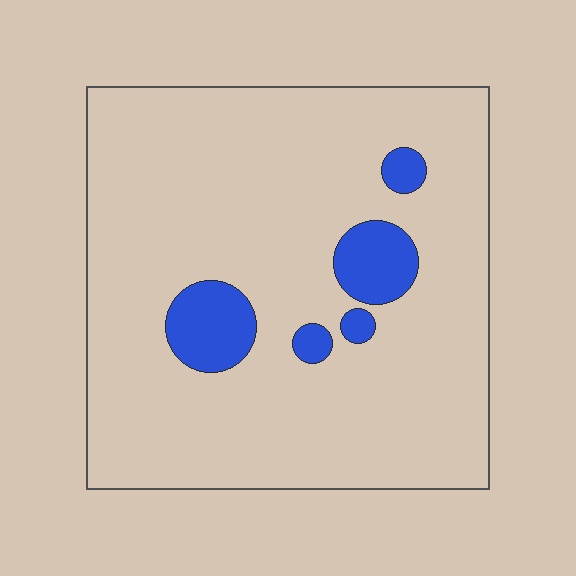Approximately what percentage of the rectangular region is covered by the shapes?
Approximately 10%.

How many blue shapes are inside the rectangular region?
5.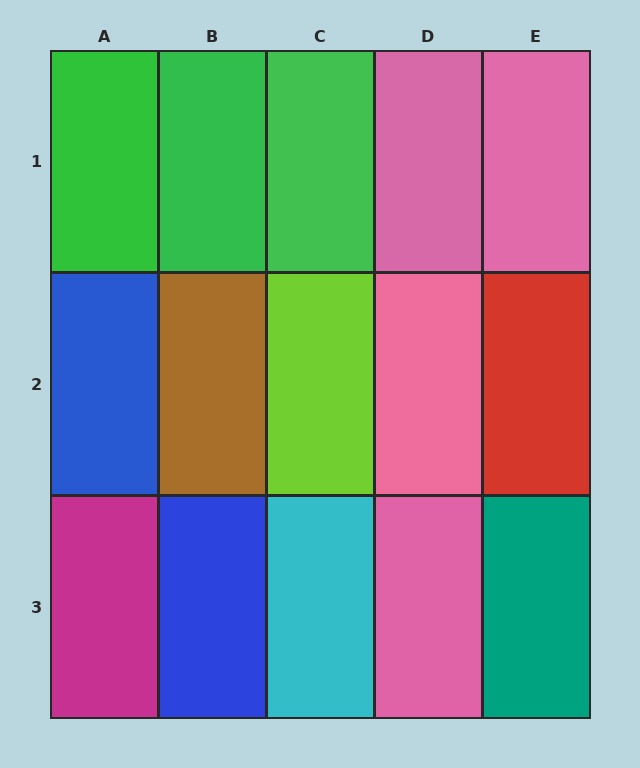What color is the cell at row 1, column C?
Green.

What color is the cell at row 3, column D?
Pink.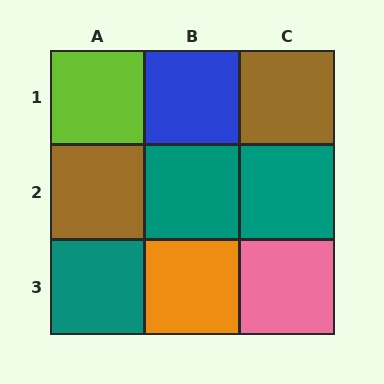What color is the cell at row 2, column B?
Teal.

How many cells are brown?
2 cells are brown.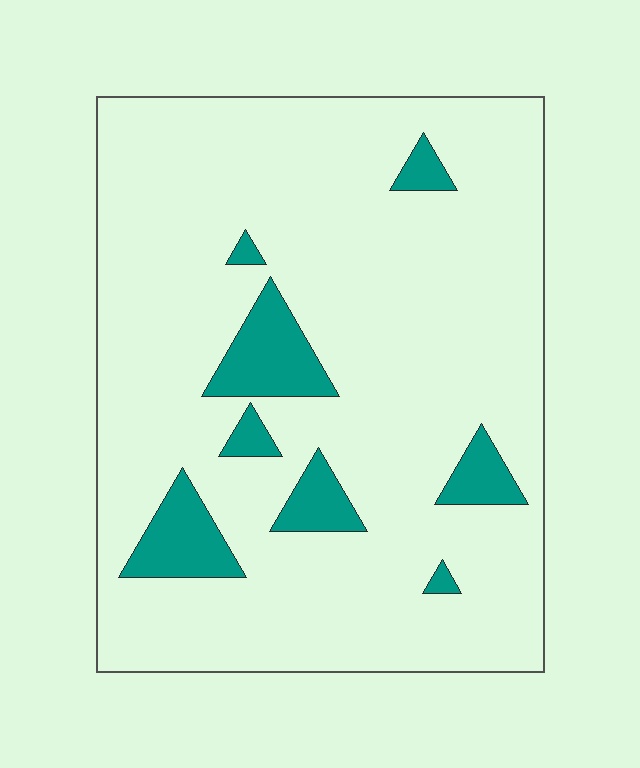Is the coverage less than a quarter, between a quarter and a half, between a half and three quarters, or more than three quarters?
Less than a quarter.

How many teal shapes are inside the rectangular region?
8.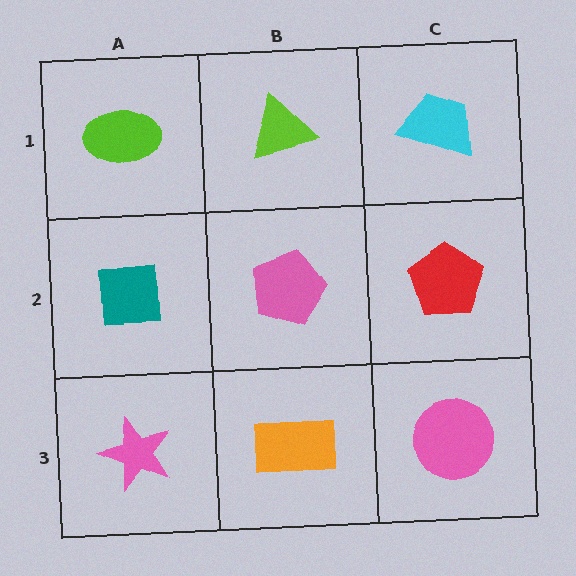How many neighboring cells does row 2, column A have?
3.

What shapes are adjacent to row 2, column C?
A cyan trapezoid (row 1, column C), a pink circle (row 3, column C), a pink pentagon (row 2, column B).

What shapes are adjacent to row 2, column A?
A lime ellipse (row 1, column A), a pink star (row 3, column A), a pink pentagon (row 2, column B).